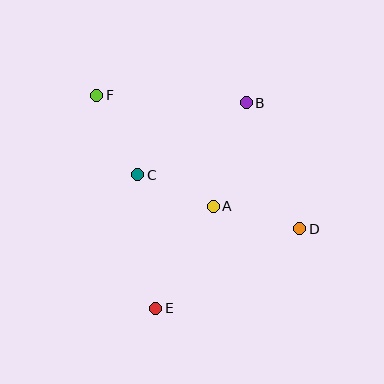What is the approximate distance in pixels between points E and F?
The distance between E and F is approximately 221 pixels.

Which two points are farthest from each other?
Points D and F are farthest from each other.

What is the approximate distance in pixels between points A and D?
The distance between A and D is approximately 89 pixels.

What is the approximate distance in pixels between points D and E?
The distance between D and E is approximately 165 pixels.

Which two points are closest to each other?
Points A and C are closest to each other.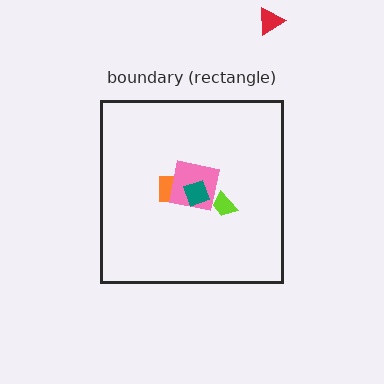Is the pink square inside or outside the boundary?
Inside.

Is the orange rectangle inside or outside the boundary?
Inside.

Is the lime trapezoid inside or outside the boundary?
Inside.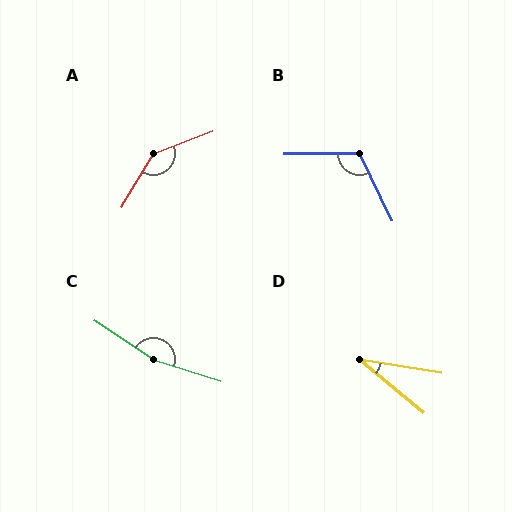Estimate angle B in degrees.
Approximately 116 degrees.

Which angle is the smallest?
D, at approximately 30 degrees.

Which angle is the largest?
C, at approximately 164 degrees.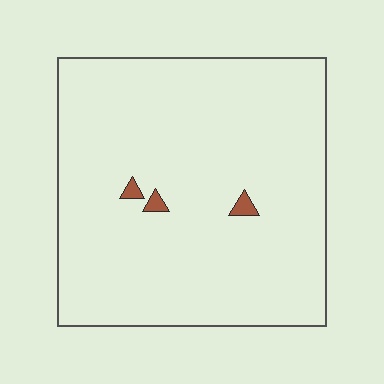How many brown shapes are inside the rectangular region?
3.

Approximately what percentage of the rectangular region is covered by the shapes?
Approximately 0%.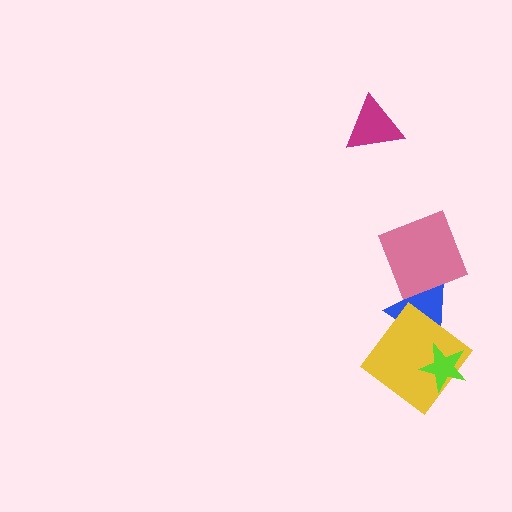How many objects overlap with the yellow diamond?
2 objects overlap with the yellow diamond.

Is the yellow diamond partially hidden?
Yes, it is partially covered by another shape.